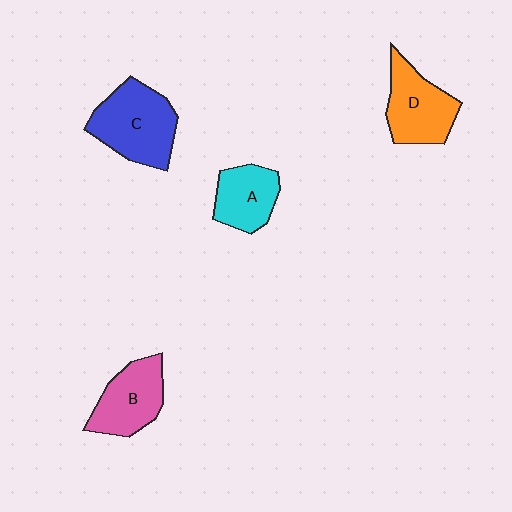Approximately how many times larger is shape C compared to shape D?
Approximately 1.2 times.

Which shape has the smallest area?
Shape A (cyan).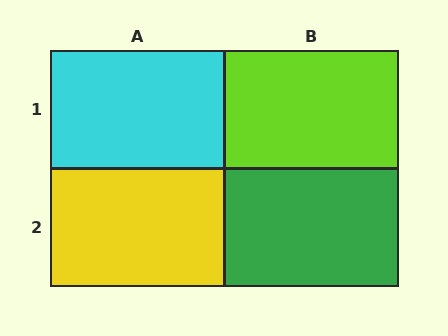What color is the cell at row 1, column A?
Cyan.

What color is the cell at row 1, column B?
Lime.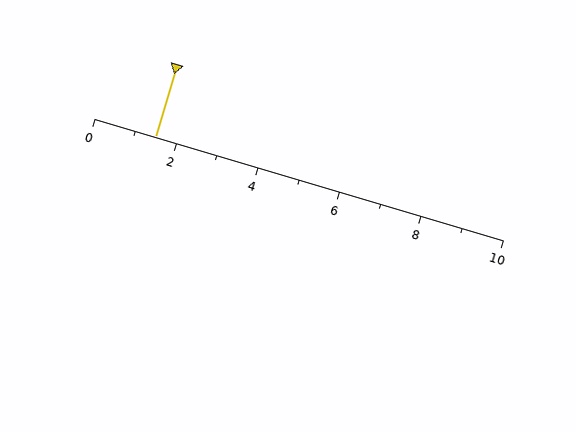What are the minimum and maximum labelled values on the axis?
The axis runs from 0 to 10.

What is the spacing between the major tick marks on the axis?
The major ticks are spaced 2 apart.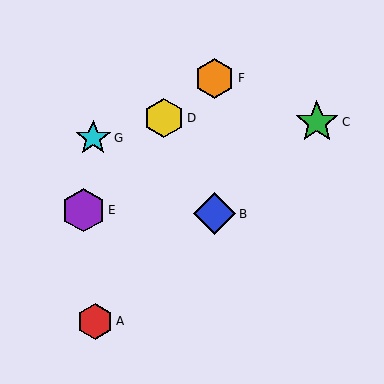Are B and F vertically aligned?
Yes, both are at x≈215.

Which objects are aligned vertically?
Objects B, F are aligned vertically.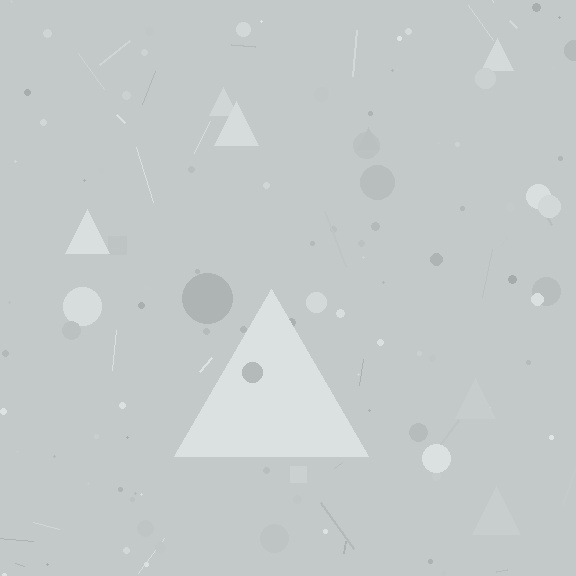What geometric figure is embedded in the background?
A triangle is embedded in the background.